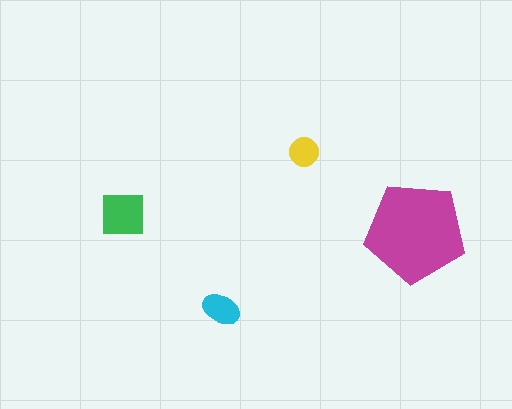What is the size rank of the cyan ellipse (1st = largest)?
3rd.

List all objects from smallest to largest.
The yellow circle, the cyan ellipse, the green square, the magenta pentagon.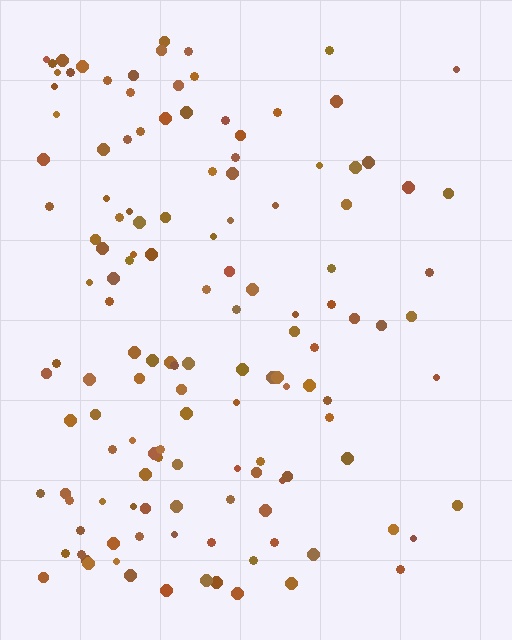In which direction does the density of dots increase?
From right to left, with the left side densest.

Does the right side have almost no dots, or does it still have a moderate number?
Still a moderate number, just noticeably fewer than the left.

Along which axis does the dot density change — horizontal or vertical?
Horizontal.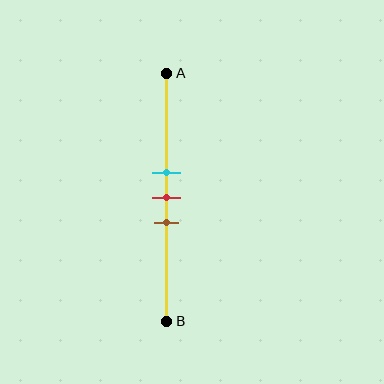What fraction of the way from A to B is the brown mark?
The brown mark is approximately 60% (0.6) of the way from A to B.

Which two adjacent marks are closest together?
The cyan and red marks are the closest adjacent pair.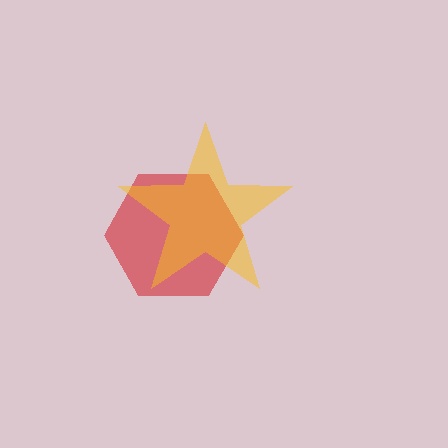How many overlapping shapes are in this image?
There are 2 overlapping shapes in the image.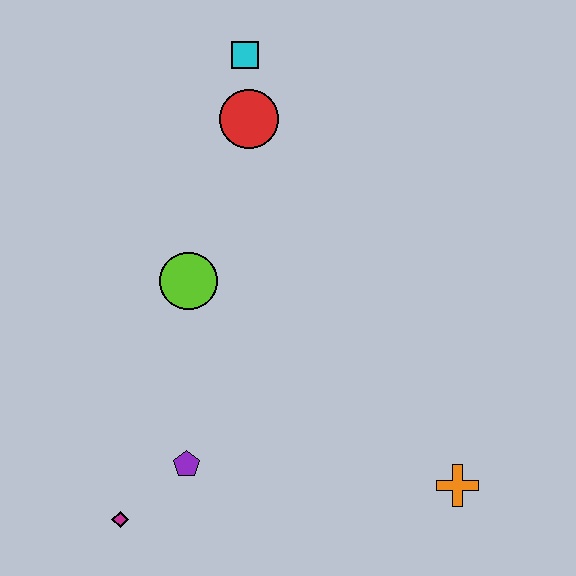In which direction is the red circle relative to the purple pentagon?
The red circle is above the purple pentagon.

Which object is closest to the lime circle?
The red circle is closest to the lime circle.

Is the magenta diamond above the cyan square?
No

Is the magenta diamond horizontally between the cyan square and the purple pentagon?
No